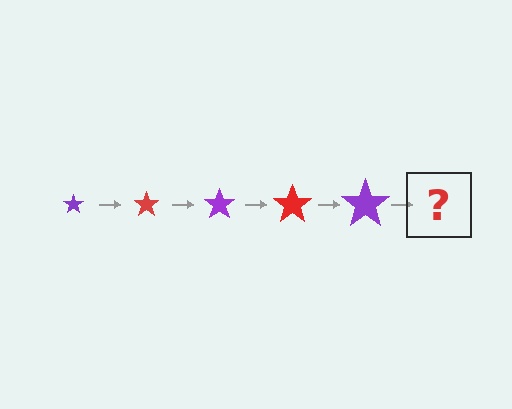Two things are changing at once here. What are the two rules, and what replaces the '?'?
The two rules are that the star grows larger each step and the color cycles through purple and red. The '?' should be a red star, larger than the previous one.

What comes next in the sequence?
The next element should be a red star, larger than the previous one.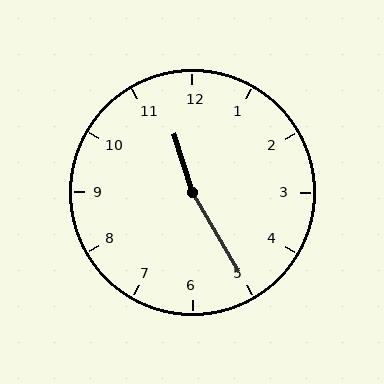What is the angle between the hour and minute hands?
Approximately 168 degrees.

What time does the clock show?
11:25.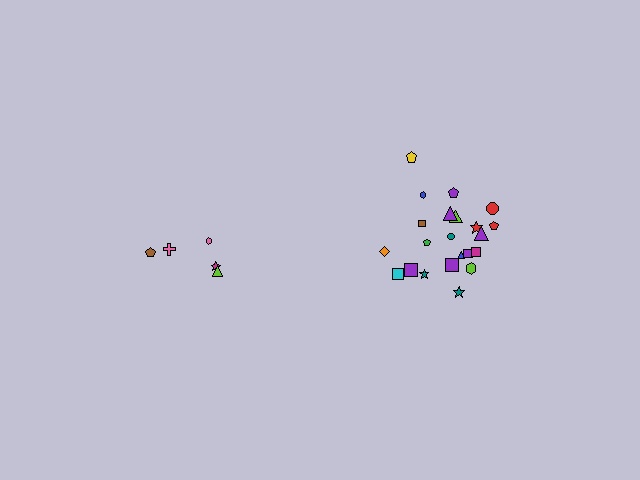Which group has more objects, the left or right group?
The right group.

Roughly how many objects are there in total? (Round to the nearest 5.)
Roughly 25 objects in total.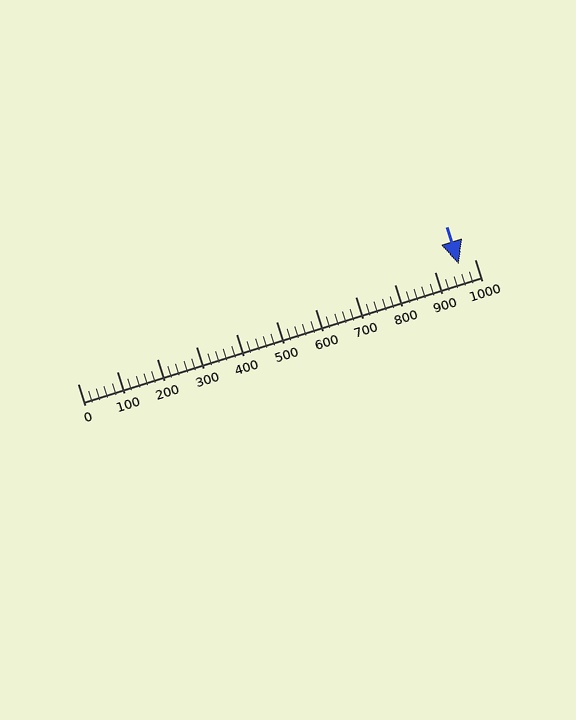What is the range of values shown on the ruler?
The ruler shows values from 0 to 1000.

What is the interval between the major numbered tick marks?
The major tick marks are spaced 100 units apart.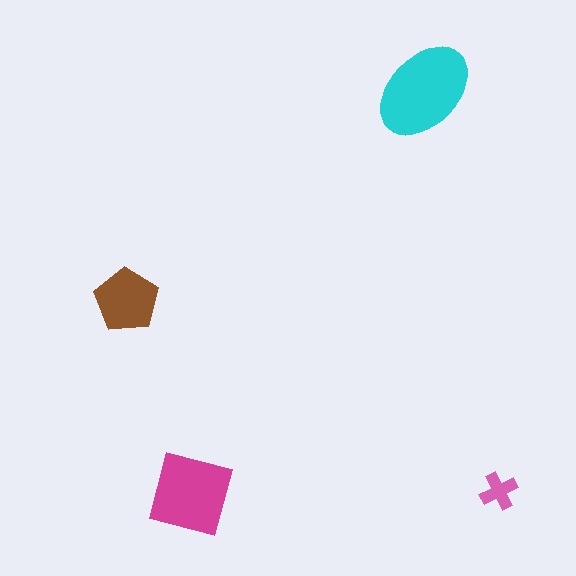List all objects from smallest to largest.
The pink cross, the brown pentagon, the magenta square, the cyan ellipse.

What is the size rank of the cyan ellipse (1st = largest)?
1st.